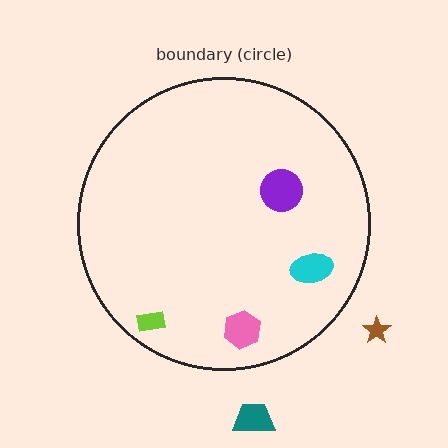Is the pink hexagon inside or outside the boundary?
Inside.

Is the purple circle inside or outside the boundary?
Inside.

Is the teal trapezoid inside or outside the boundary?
Outside.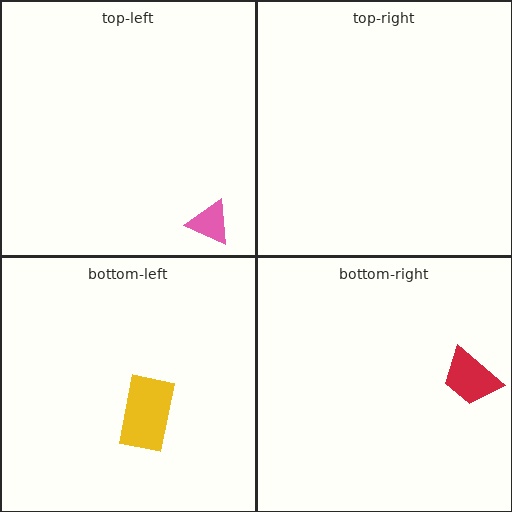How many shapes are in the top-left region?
1.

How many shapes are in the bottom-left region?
1.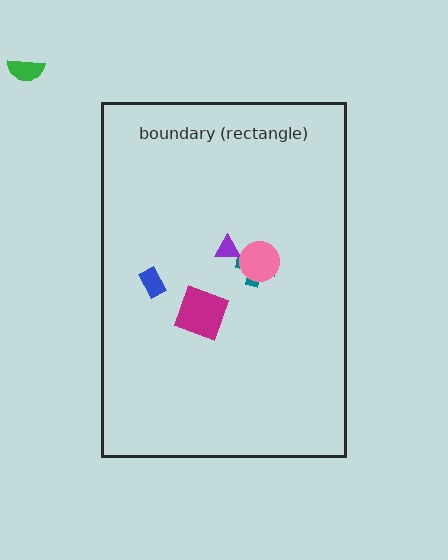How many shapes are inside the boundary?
5 inside, 1 outside.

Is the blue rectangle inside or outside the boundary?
Inside.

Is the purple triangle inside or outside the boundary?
Inside.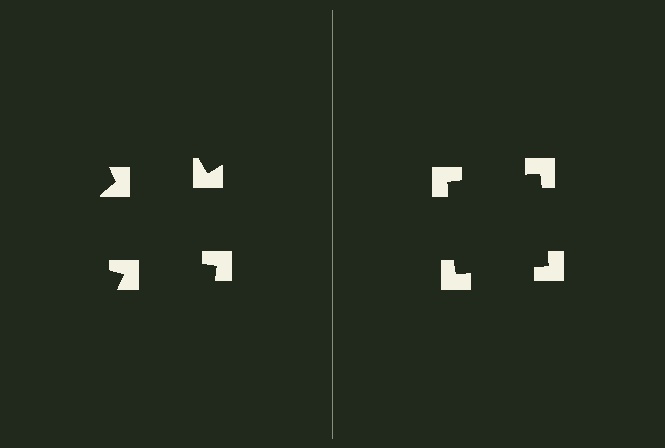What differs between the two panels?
The notched squares are positioned identically on both sides; only the wedge orientations differ. On the right they align to a square; on the left they are misaligned.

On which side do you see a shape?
An illusory square appears on the right side. On the left side the wedge cuts are rotated, so no coherent shape forms.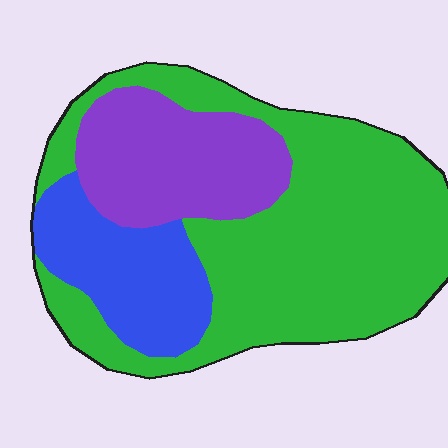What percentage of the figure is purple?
Purple covers about 25% of the figure.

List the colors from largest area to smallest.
From largest to smallest: green, purple, blue.